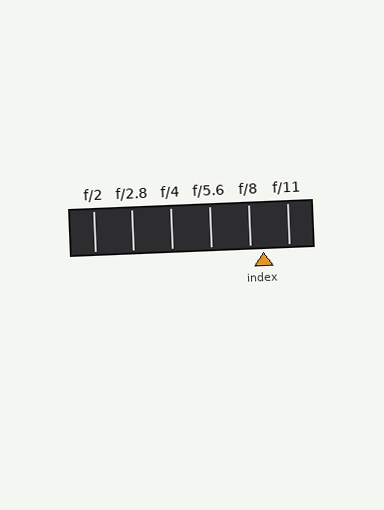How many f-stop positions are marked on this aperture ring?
There are 6 f-stop positions marked.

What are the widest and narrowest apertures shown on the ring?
The widest aperture shown is f/2 and the narrowest is f/11.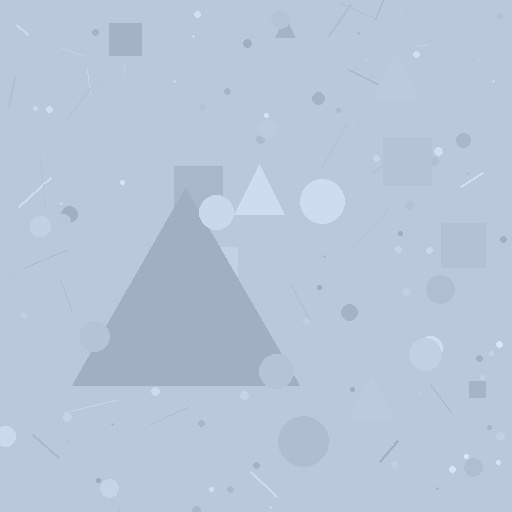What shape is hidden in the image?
A triangle is hidden in the image.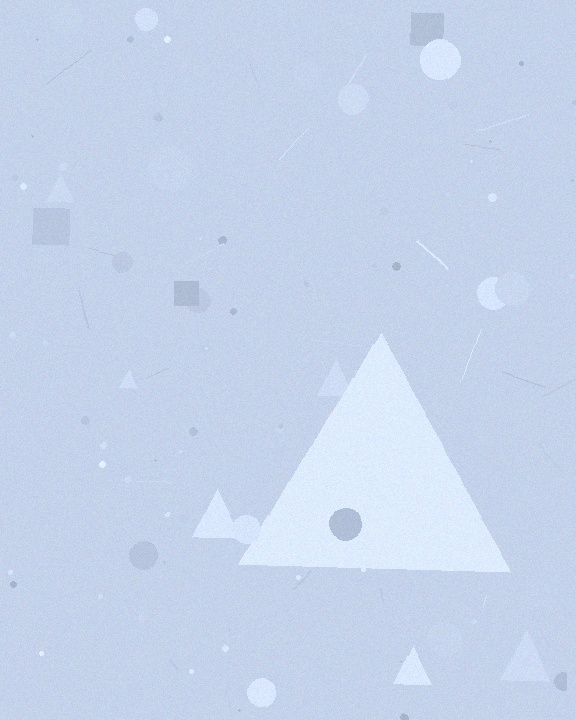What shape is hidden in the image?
A triangle is hidden in the image.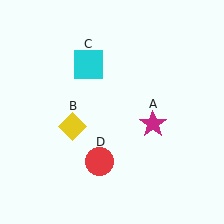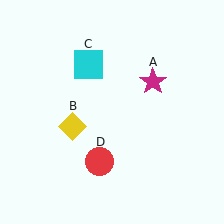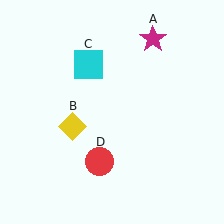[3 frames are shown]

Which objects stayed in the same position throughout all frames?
Yellow diamond (object B) and cyan square (object C) and red circle (object D) remained stationary.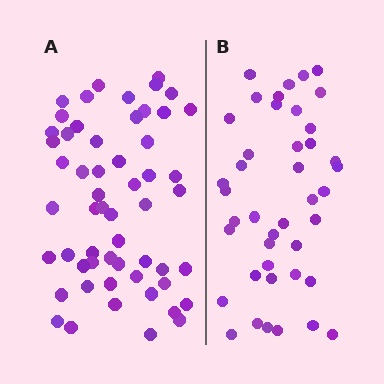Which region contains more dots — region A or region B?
Region A (the left region) has more dots.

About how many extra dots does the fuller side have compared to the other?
Region A has approximately 15 more dots than region B.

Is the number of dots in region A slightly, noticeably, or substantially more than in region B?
Region A has noticeably more, but not dramatically so. The ratio is roughly 1.3 to 1.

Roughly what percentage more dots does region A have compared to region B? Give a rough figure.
About 35% more.